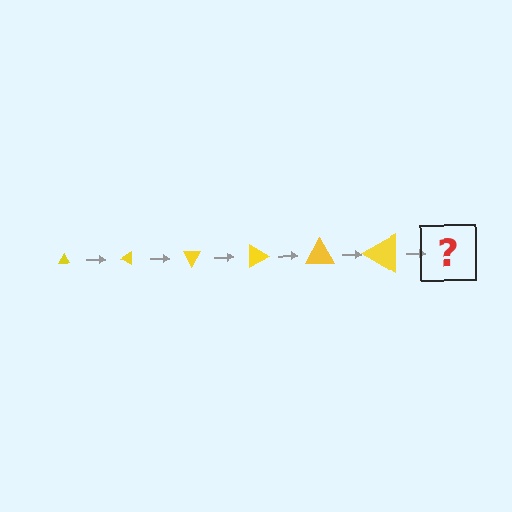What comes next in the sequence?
The next element should be a triangle, larger than the previous one and rotated 180 degrees from the start.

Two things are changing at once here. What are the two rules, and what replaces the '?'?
The two rules are that the triangle grows larger each step and it rotates 30 degrees each step. The '?' should be a triangle, larger than the previous one and rotated 180 degrees from the start.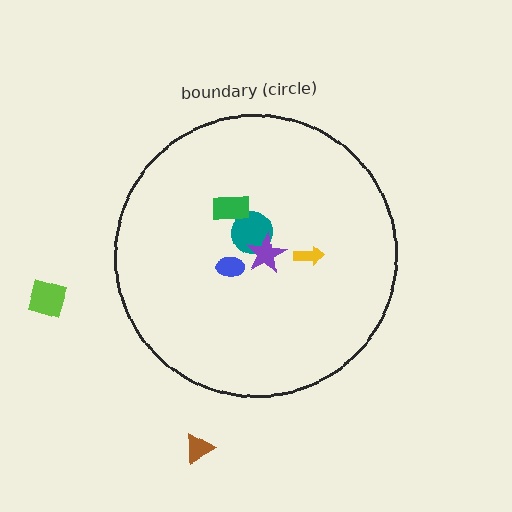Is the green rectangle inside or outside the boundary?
Inside.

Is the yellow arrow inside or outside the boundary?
Inside.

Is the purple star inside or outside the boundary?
Inside.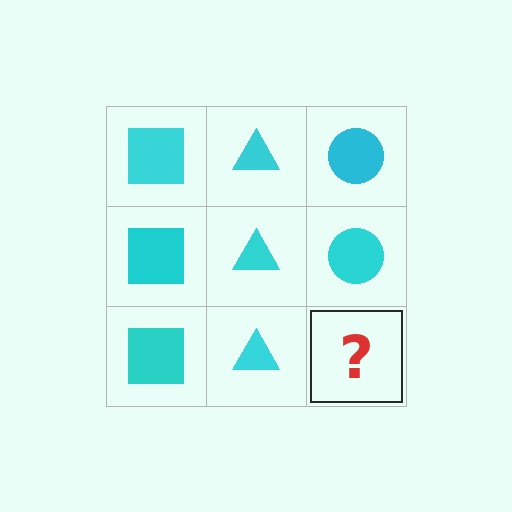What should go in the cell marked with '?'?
The missing cell should contain a cyan circle.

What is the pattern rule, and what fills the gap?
The rule is that each column has a consistent shape. The gap should be filled with a cyan circle.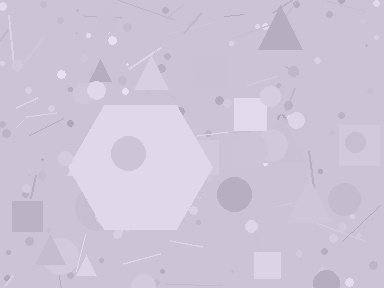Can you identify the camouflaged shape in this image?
The camouflaged shape is a hexagon.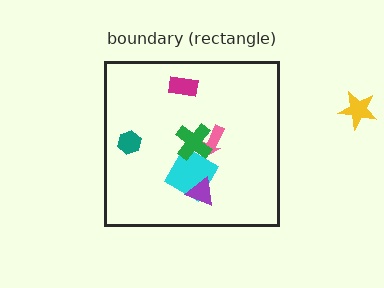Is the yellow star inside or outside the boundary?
Outside.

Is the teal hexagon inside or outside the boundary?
Inside.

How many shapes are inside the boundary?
6 inside, 1 outside.